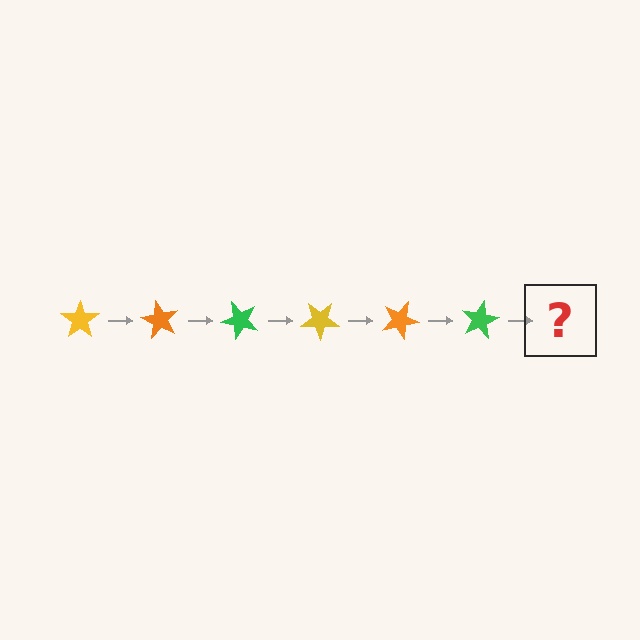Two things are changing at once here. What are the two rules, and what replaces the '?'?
The two rules are that it rotates 60 degrees each step and the color cycles through yellow, orange, and green. The '?' should be a yellow star, rotated 360 degrees from the start.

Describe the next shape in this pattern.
It should be a yellow star, rotated 360 degrees from the start.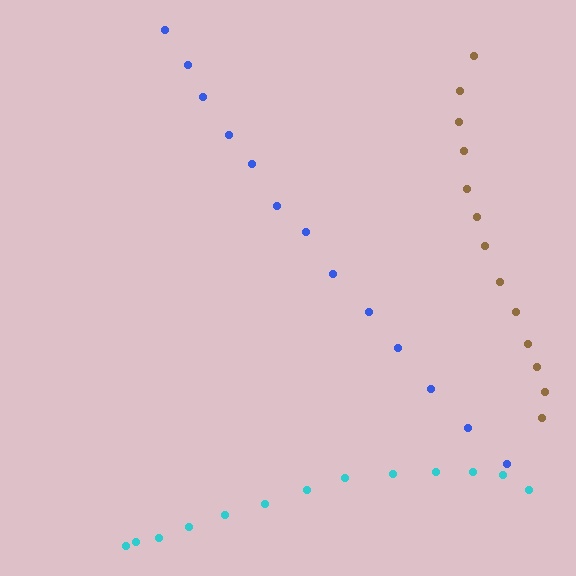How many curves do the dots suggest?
There are 3 distinct paths.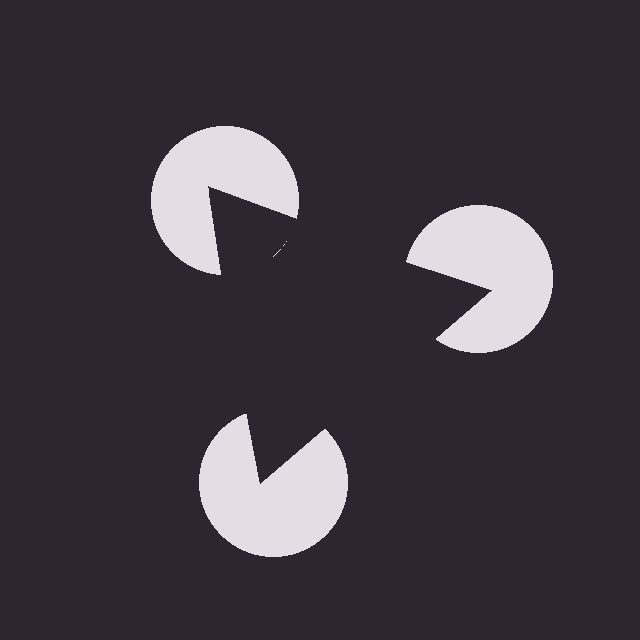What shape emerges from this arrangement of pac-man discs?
An illusory triangle — its edges are inferred from the aligned wedge cuts in the pac-man discs, not physically drawn.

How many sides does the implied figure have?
3 sides.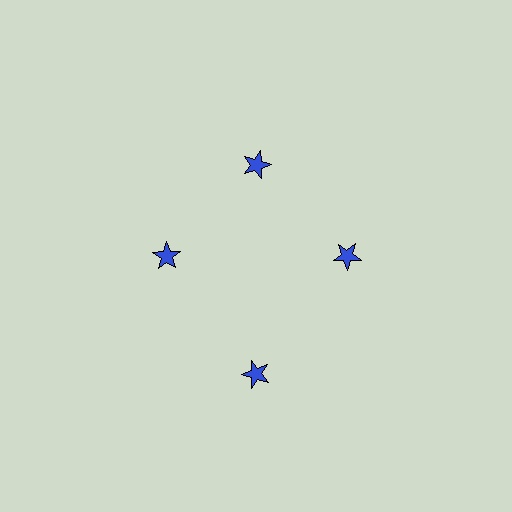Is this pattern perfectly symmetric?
No. The 4 blue stars are arranged in a ring, but one element near the 6 o'clock position is pushed outward from the center, breaking the 4-fold rotational symmetry.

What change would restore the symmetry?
The symmetry would be restored by moving it inward, back onto the ring so that all 4 stars sit at equal angles and equal distance from the center.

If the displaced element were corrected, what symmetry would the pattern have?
It would have 4-fold rotational symmetry — the pattern would map onto itself every 90 degrees.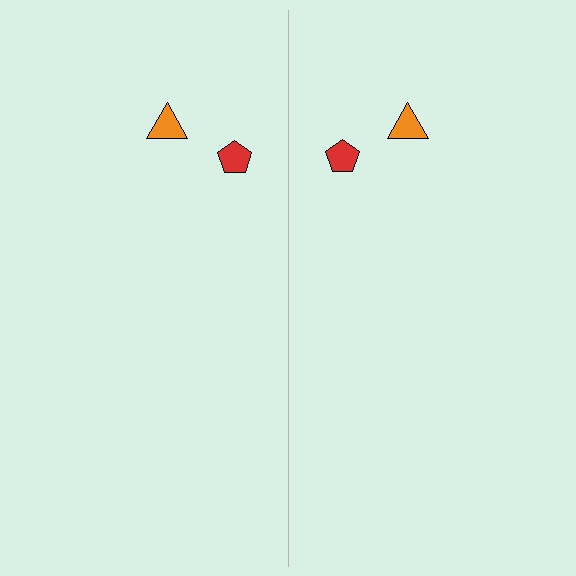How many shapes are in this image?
There are 4 shapes in this image.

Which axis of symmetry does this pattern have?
The pattern has a vertical axis of symmetry running through the center of the image.